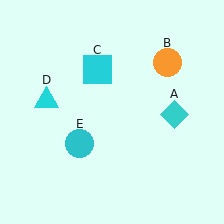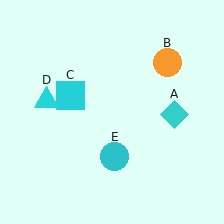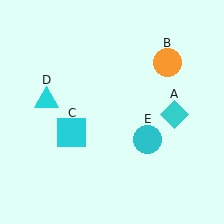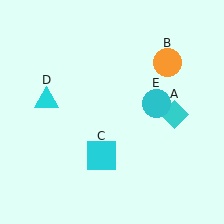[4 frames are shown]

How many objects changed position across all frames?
2 objects changed position: cyan square (object C), cyan circle (object E).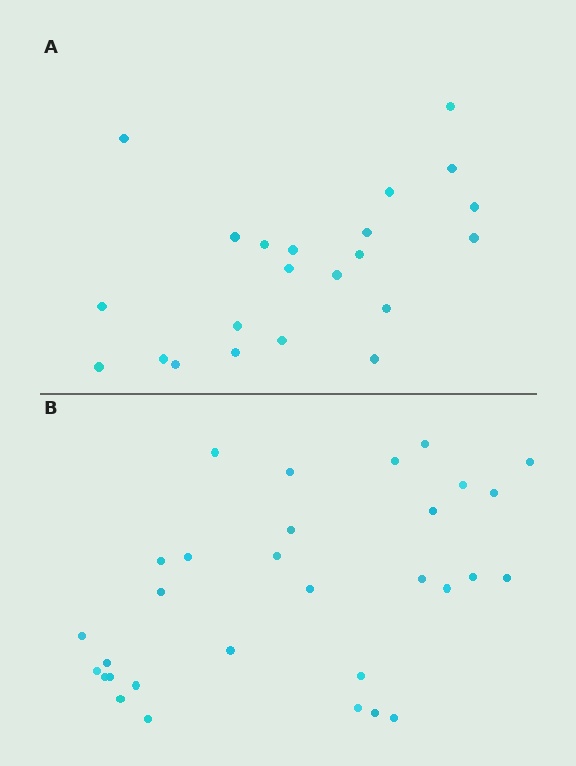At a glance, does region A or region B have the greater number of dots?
Region B (the bottom region) has more dots.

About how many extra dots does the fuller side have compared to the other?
Region B has roughly 8 or so more dots than region A.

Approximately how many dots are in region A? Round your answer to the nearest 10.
About 20 dots. (The exact count is 22, which rounds to 20.)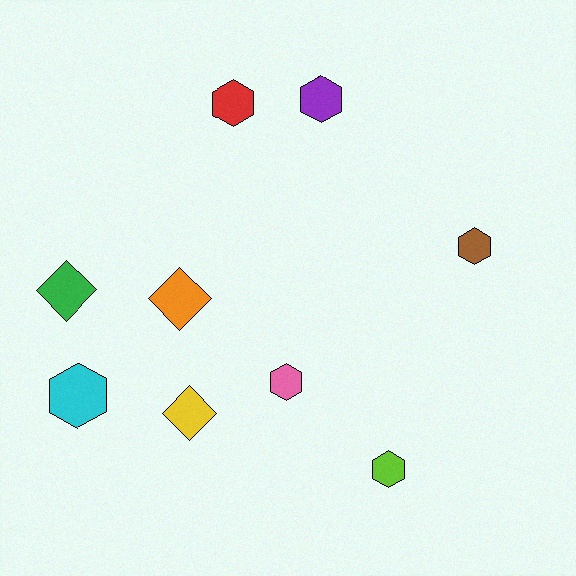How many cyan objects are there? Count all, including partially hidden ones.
There is 1 cyan object.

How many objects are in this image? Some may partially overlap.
There are 9 objects.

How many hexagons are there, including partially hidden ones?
There are 6 hexagons.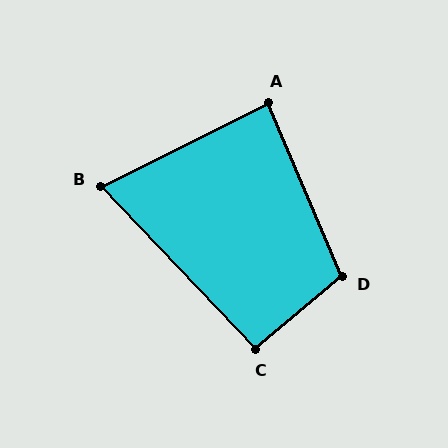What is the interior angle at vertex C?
Approximately 93 degrees (approximately right).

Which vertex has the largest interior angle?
D, at approximately 107 degrees.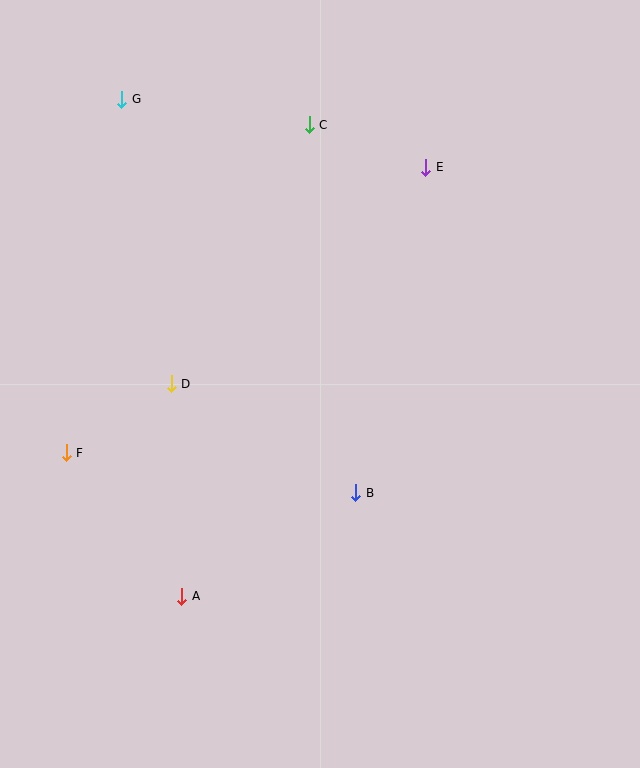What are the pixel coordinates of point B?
Point B is at (356, 493).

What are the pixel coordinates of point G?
Point G is at (122, 99).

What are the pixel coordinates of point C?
Point C is at (309, 125).